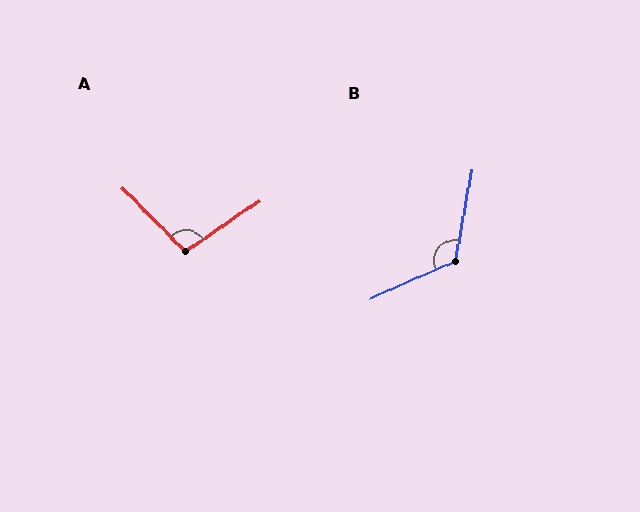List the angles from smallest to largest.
A (101°), B (124°).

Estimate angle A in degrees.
Approximately 101 degrees.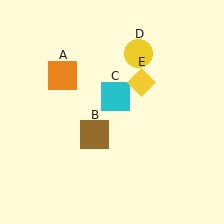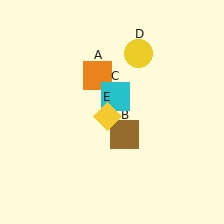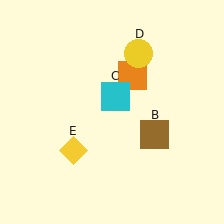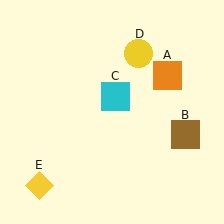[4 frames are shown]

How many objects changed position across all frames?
3 objects changed position: orange square (object A), brown square (object B), yellow diamond (object E).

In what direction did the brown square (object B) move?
The brown square (object B) moved right.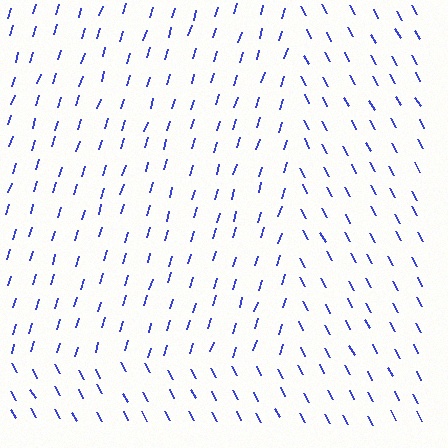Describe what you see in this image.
The image is filled with small blue line segments. A rectangle region in the image has lines oriented differently from the surrounding lines, creating a visible texture boundary.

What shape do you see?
I see a rectangle.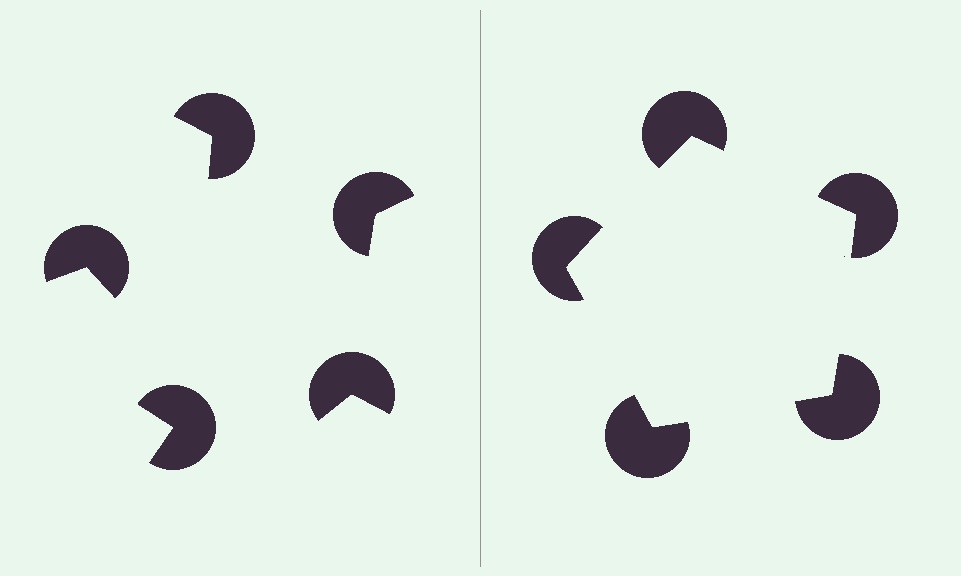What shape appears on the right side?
An illusory pentagon.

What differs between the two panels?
The pac-man discs are positioned identically on both sides; only the wedge orientations differ. On the right they align to a pentagon; on the left they are misaligned.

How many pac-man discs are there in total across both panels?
10 — 5 on each side.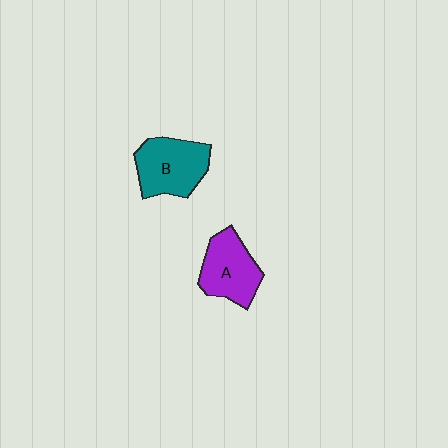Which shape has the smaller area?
Shape A (purple).